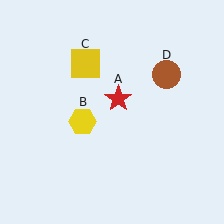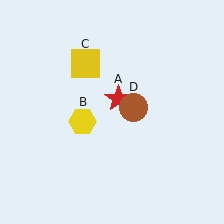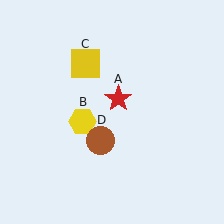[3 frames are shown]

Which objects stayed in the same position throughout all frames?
Red star (object A) and yellow hexagon (object B) and yellow square (object C) remained stationary.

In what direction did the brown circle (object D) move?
The brown circle (object D) moved down and to the left.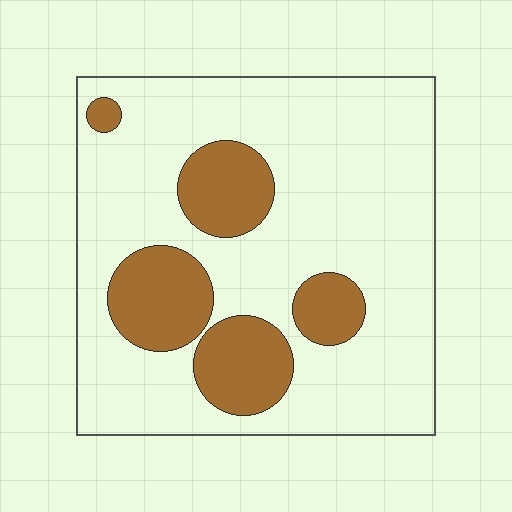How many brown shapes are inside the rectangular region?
5.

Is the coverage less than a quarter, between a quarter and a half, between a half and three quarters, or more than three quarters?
Less than a quarter.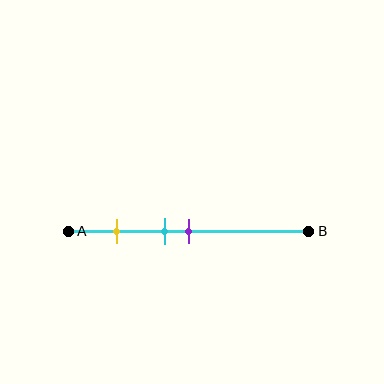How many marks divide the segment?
There are 3 marks dividing the segment.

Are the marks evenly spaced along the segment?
No, the marks are not evenly spaced.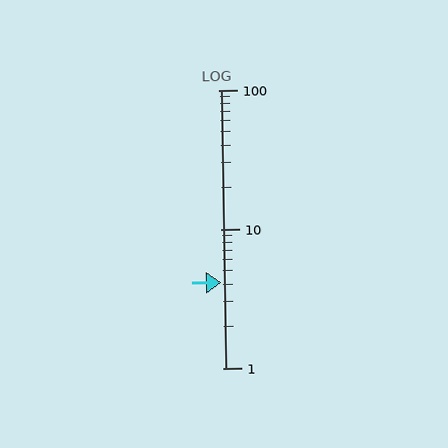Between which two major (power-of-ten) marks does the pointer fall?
The pointer is between 1 and 10.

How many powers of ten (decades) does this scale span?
The scale spans 2 decades, from 1 to 100.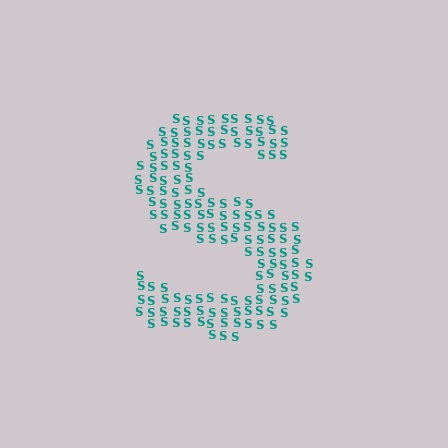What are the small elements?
The small elements are letter S's.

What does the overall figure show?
The overall figure shows the letter S.